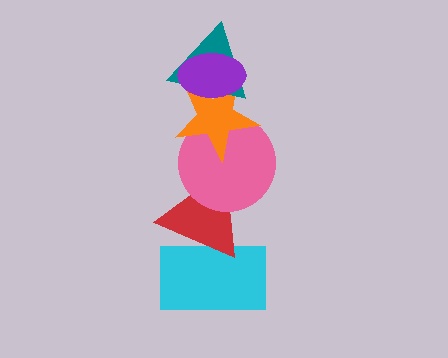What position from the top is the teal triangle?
The teal triangle is 2nd from the top.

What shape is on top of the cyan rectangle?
The red triangle is on top of the cyan rectangle.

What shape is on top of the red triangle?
The pink circle is on top of the red triangle.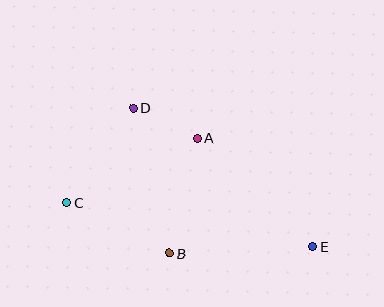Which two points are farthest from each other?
Points C and E are farthest from each other.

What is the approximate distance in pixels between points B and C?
The distance between B and C is approximately 114 pixels.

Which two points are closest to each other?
Points A and D are closest to each other.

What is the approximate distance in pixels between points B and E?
The distance between B and E is approximately 143 pixels.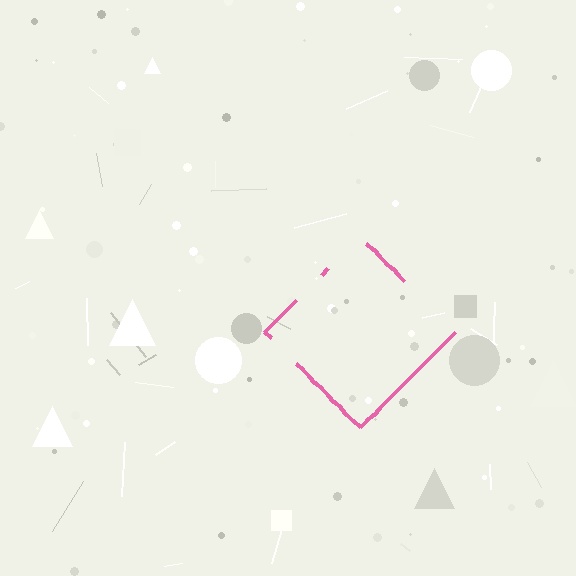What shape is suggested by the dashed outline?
The dashed outline suggests a diamond.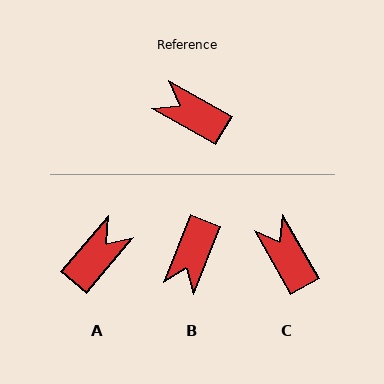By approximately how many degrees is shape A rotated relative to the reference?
Approximately 101 degrees clockwise.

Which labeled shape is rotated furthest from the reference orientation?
A, about 101 degrees away.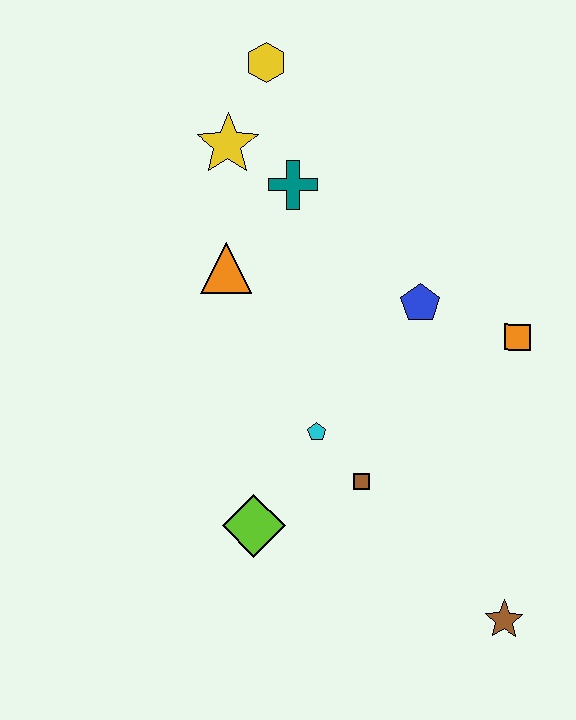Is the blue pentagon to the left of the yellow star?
No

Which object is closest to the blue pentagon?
The orange square is closest to the blue pentagon.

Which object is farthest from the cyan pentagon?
The yellow hexagon is farthest from the cyan pentagon.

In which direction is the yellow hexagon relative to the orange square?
The yellow hexagon is above the orange square.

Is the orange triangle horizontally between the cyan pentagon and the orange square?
No